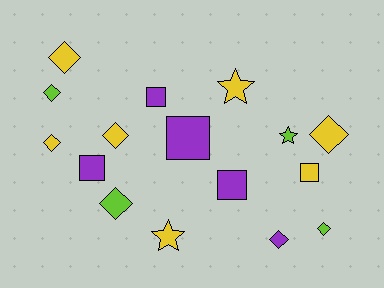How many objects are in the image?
There are 16 objects.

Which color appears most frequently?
Yellow, with 7 objects.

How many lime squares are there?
There are no lime squares.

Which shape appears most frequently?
Diamond, with 8 objects.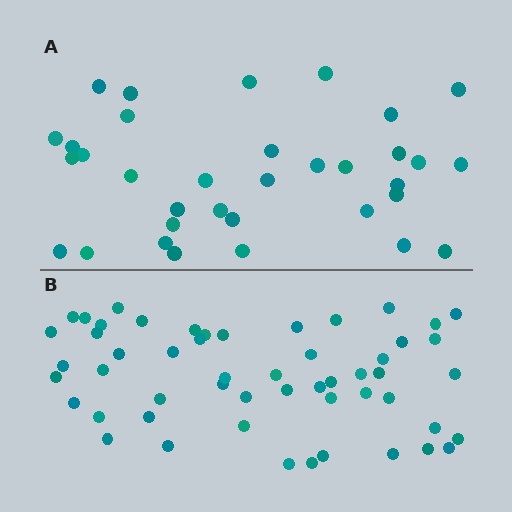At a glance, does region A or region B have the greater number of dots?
Region B (the bottom region) has more dots.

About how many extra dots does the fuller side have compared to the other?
Region B has approximately 20 more dots than region A.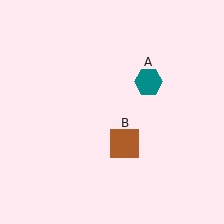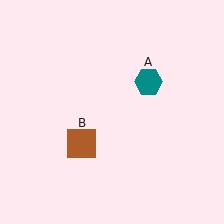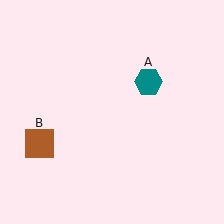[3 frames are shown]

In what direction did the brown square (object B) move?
The brown square (object B) moved left.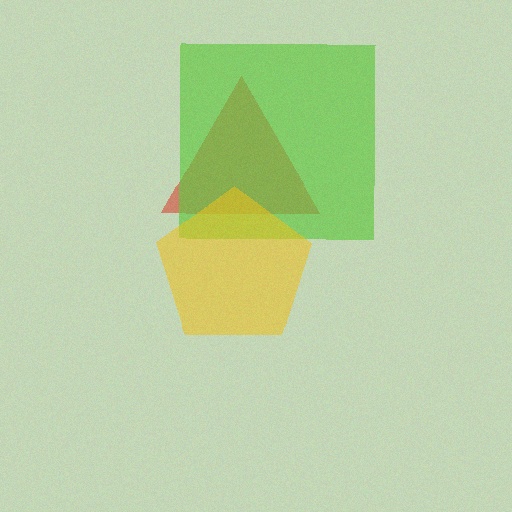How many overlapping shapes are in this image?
There are 3 overlapping shapes in the image.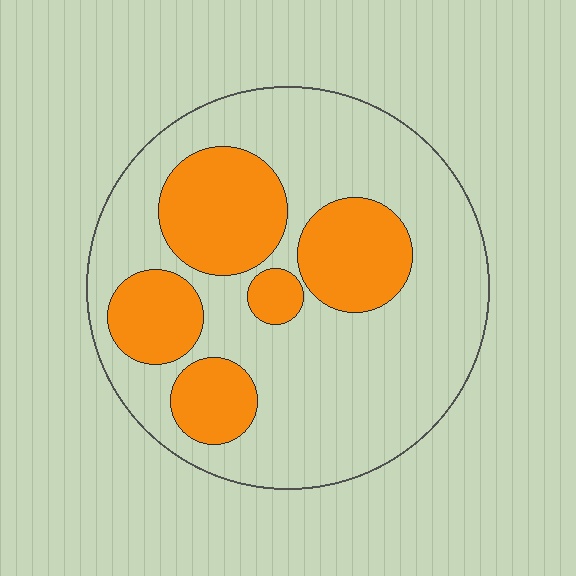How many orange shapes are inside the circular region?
5.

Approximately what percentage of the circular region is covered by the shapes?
Approximately 30%.